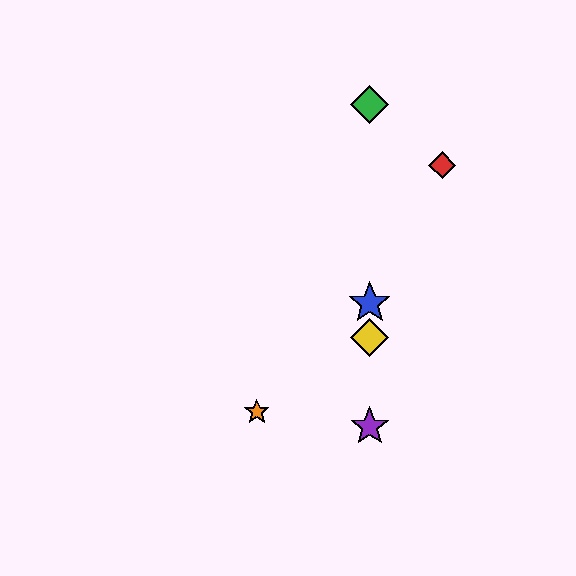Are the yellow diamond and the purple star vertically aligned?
Yes, both are at x≈370.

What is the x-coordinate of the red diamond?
The red diamond is at x≈442.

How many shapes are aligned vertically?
4 shapes (the blue star, the green diamond, the yellow diamond, the purple star) are aligned vertically.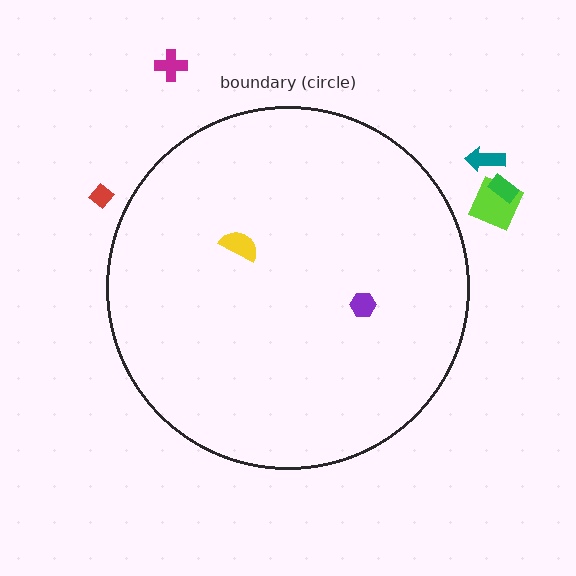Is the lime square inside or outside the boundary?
Outside.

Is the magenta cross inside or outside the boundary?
Outside.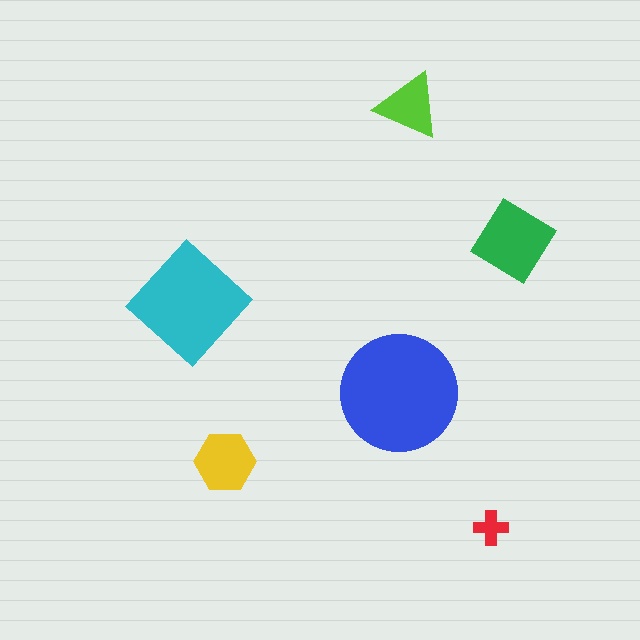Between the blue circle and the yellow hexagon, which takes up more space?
The blue circle.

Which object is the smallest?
The red cross.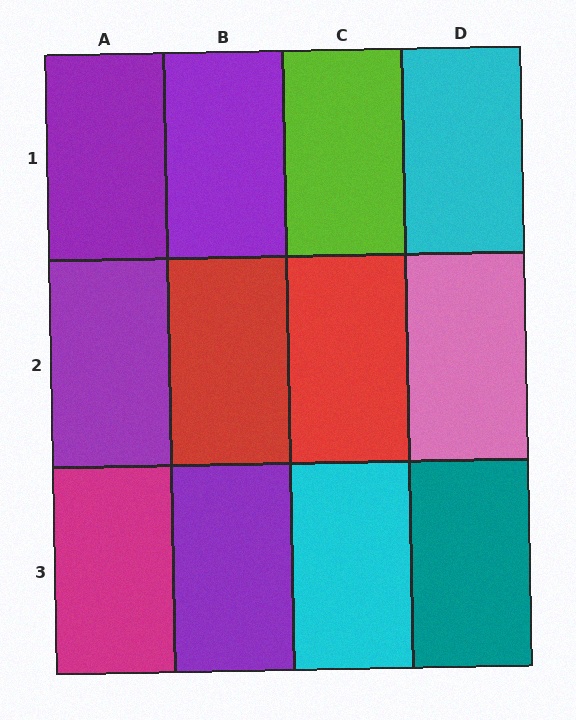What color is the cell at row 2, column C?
Red.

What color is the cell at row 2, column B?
Red.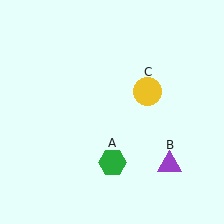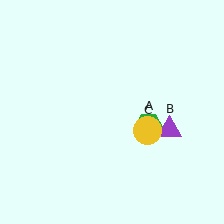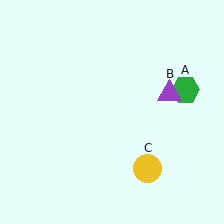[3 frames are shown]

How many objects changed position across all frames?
3 objects changed position: green hexagon (object A), purple triangle (object B), yellow circle (object C).